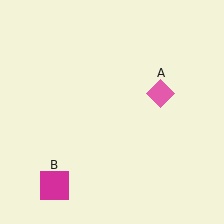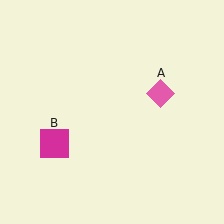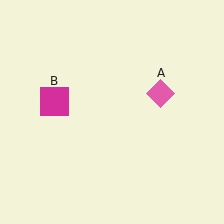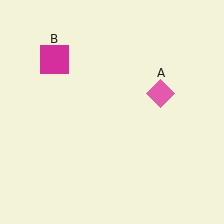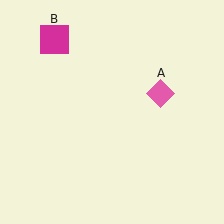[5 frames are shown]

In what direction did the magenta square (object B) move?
The magenta square (object B) moved up.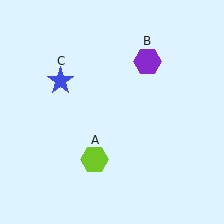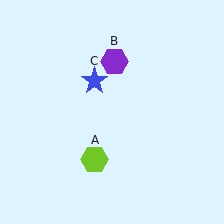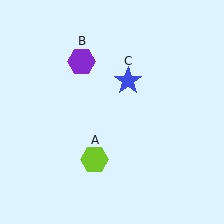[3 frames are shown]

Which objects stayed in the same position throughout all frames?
Lime hexagon (object A) remained stationary.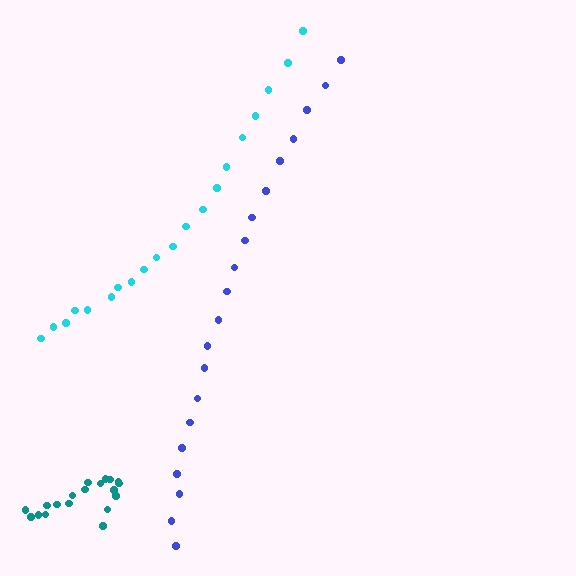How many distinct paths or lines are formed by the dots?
There are 3 distinct paths.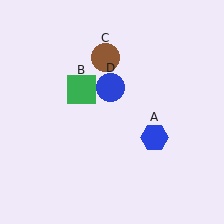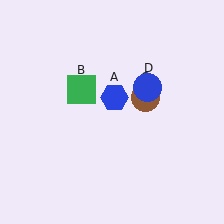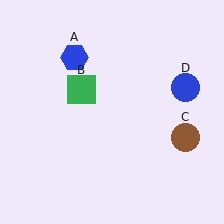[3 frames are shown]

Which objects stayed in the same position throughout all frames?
Green square (object B) remained stationary.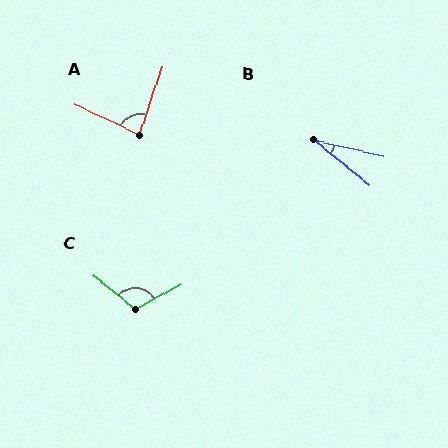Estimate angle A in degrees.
Approximately 84 degrees.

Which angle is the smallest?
B, at approximately 26 degrees.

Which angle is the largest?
C, at approximately 113 degrees.